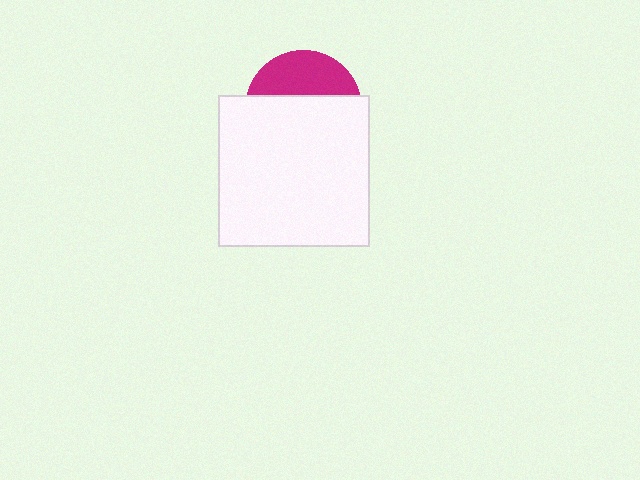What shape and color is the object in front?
The object in front is a white square.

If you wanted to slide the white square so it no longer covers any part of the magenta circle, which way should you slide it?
Slide it down — that is the most direct way to separate the two shapes.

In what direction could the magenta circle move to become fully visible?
The magenta circle could move up. That would shift it out from behind the white square entirely.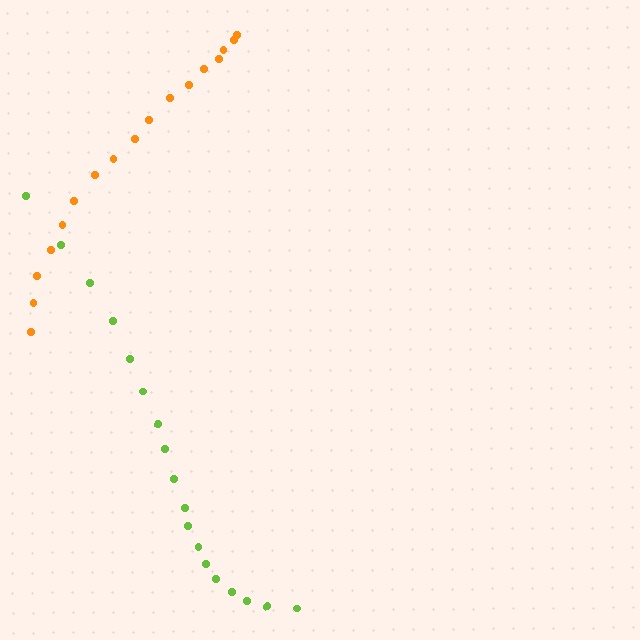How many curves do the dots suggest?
There are 2 distinct paths.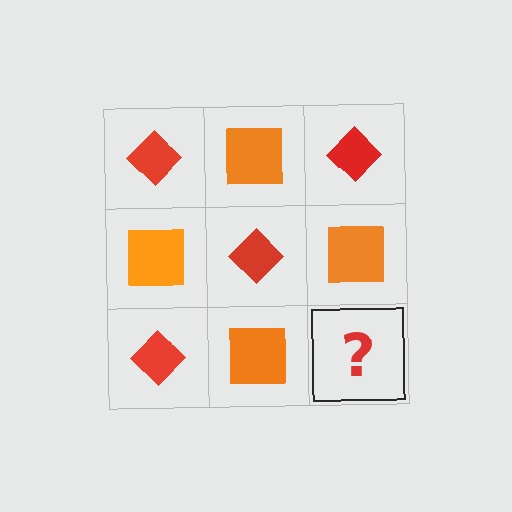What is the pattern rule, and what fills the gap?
The rule is that it alternates red diamond and orange square in a checkerboard pattern. The gap should be filled with a red diamond.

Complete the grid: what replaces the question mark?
The question mark should be replaced with a red diamond.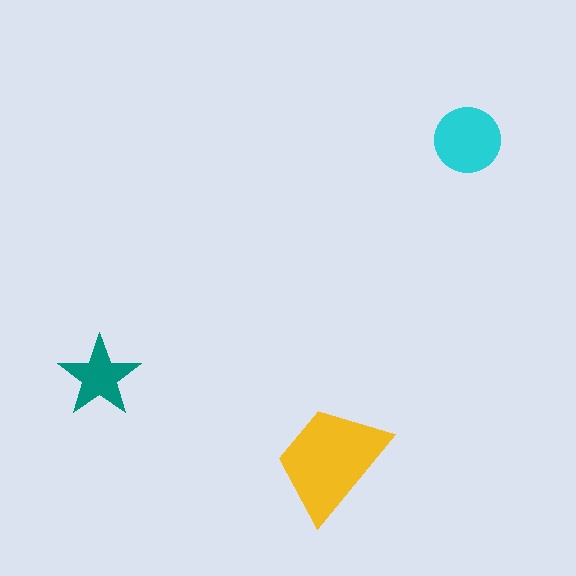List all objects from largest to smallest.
The yellow trapezoid, the cyan circle, the teal star.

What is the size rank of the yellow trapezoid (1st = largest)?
1st.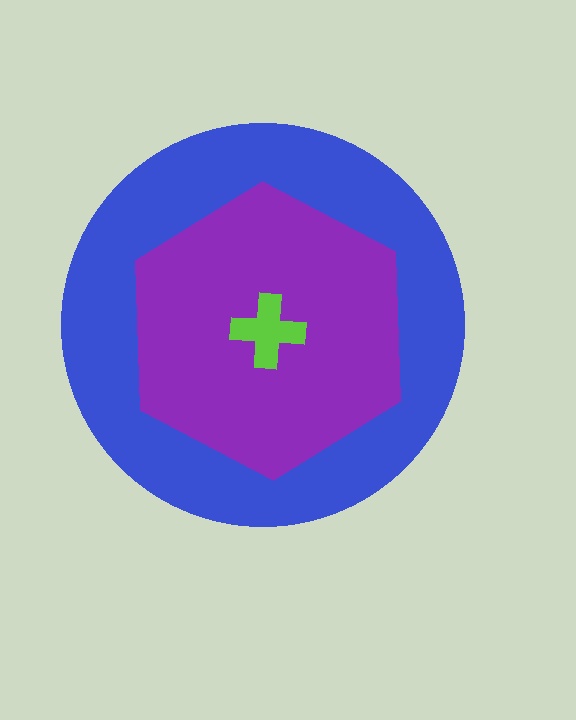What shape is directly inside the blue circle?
The purple hexagon.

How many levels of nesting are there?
3.